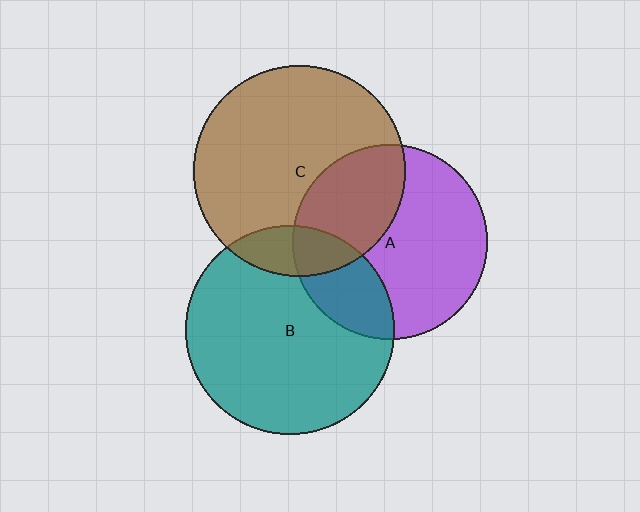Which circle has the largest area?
Circle C (brown).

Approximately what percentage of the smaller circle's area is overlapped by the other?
Approximately 15%.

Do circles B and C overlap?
Yes.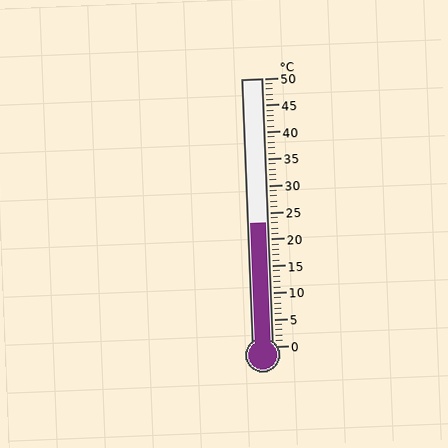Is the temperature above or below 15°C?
The temperature is above 15°C.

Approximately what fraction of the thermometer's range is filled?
The thermometer is filled to approximately 45% of its range.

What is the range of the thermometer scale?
The thermometer scale ranges from 0°C to 50°C.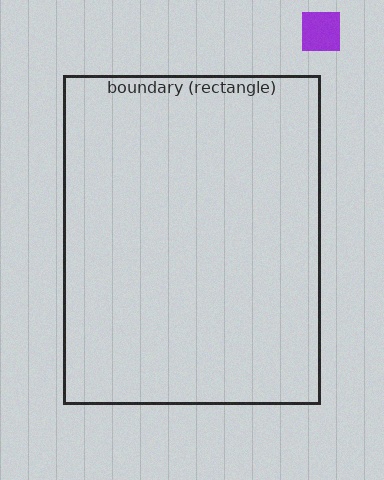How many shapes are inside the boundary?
0 inside, 1 outside.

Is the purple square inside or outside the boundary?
Outside.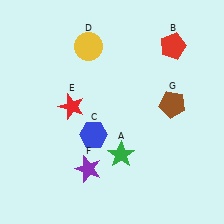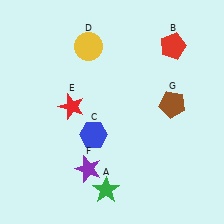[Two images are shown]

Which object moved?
The green star (A) moved down.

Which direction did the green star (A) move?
The green star (A) moved down.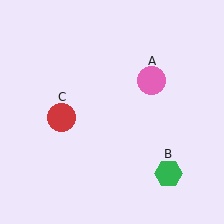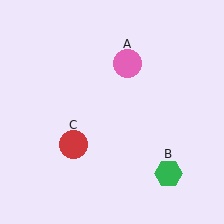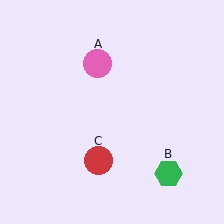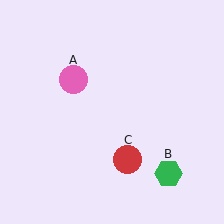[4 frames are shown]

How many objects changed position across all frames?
2 objects changed position: pink circle (object A), red circle (object C).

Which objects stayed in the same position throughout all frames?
Green hexagon (object B) remained stationary.